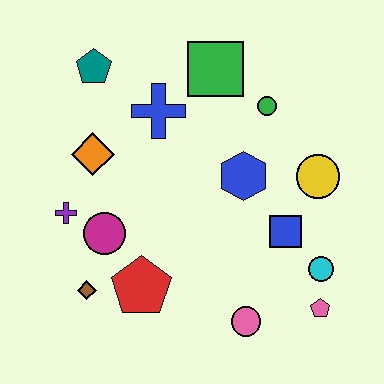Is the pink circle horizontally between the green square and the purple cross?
No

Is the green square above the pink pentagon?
Yes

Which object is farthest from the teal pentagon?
The pink pentagon is farthest from the teal pentagon.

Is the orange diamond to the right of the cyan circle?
No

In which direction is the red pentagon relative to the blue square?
The red pentagon is to the left of the blue square.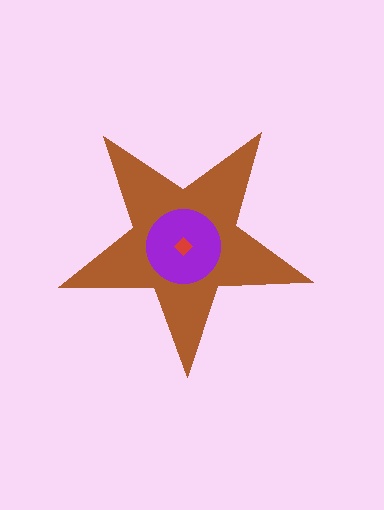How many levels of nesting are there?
3.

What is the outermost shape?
The brown star.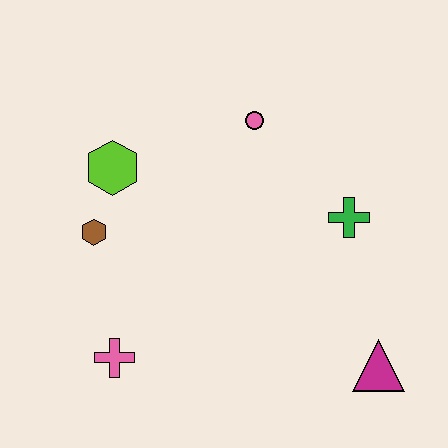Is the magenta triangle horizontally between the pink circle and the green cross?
No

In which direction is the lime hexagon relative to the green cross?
The lime hexagon is to the left of the green cross.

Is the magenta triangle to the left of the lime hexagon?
No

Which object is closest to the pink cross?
The brown hexagon is closest to the pink cross.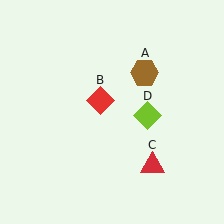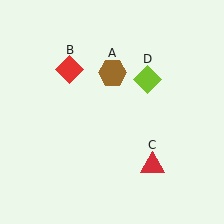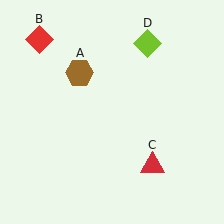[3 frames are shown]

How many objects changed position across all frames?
3 objects changed position: brown hexagon (object A), red diamond (object B), lime diamond (object D).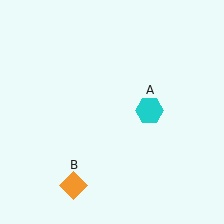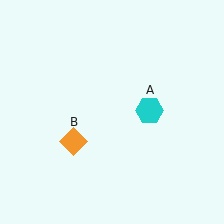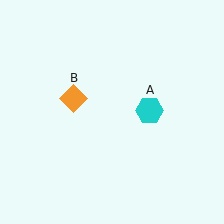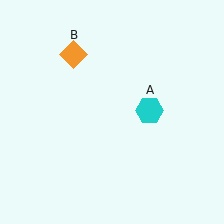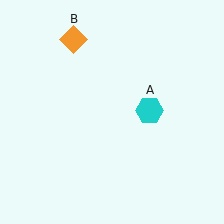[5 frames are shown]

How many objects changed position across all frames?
1 object changed position: orange diamond (object B).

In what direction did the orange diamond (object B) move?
The orange diamond (object B) moved up.